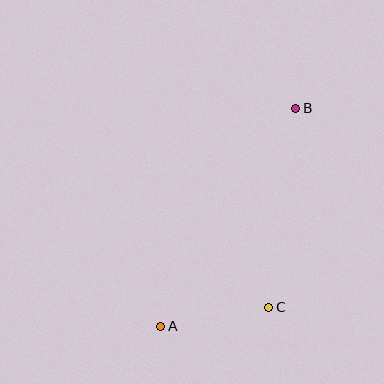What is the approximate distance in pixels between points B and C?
The distance between B and C is approximately 201 pixels.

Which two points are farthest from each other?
Points A and B are farthest from each other.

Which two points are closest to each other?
Points A and C are closest to each other.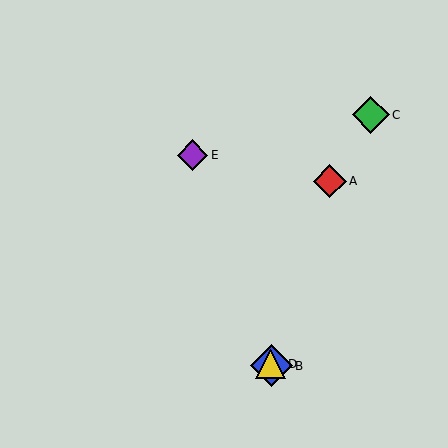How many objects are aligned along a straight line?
3 objects (B, D, E) are aligned along a straight line.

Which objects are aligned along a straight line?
Objects B, D, E are aligned along a straight line.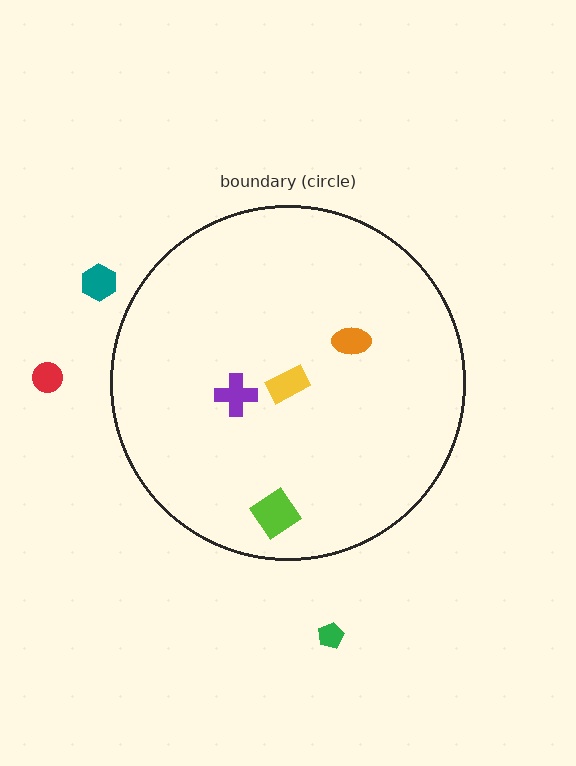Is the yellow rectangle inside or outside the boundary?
Inside.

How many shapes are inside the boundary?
4 inside, 3 outside.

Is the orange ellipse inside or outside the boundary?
Inside.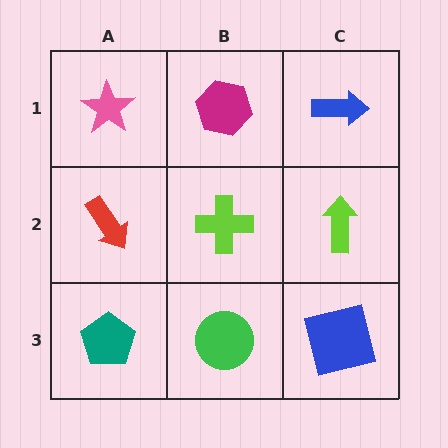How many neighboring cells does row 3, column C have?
2.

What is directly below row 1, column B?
A lime cross.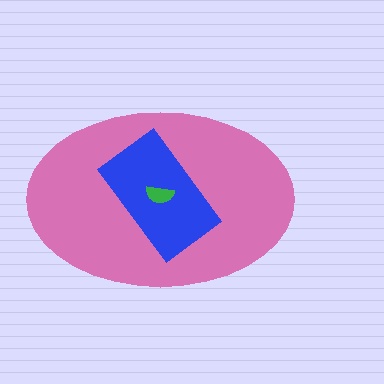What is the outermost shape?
The pink ellipse.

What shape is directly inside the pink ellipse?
The blue rectangle.